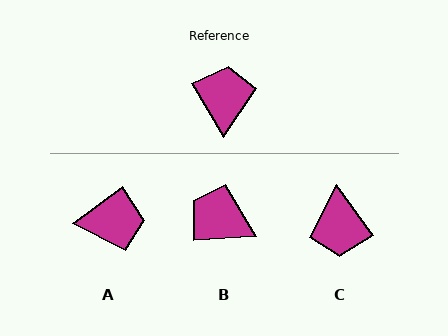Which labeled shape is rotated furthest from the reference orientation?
C, about 174 degrees away.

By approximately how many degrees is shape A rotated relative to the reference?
Approximately 84 degrees clockwise.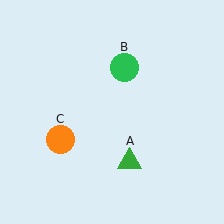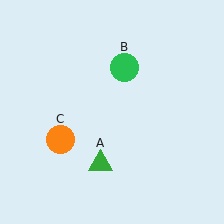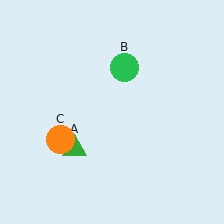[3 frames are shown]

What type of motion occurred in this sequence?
The green triangle (object A) rotated clockwise around the center of the scene.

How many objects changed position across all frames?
1 object changed position: green triangle (object A).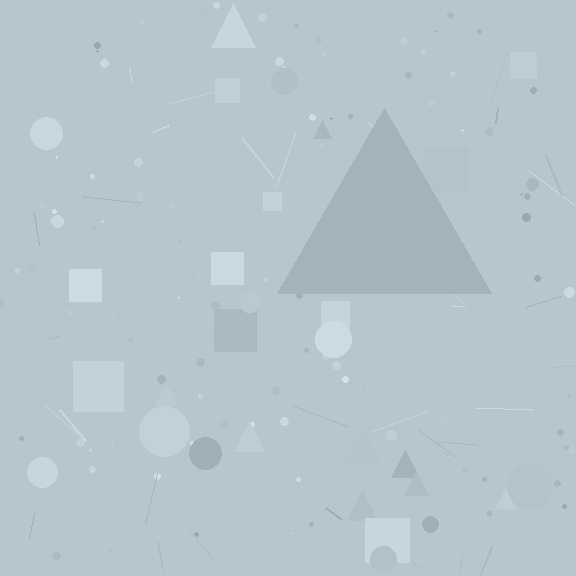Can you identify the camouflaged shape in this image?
The camouflaged shape is a triangle.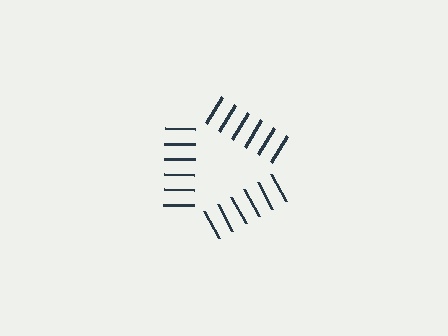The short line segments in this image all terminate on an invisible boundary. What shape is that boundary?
An illusory triangle — the line segments terminate on its edges but no continuous stroke is drawn.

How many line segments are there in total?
18 — 6 along each of the 3 edges.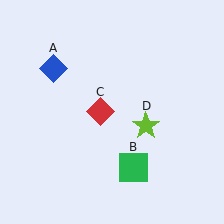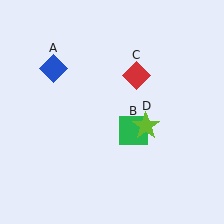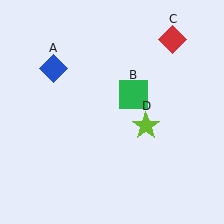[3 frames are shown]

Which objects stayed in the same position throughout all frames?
Blue diamond (object A) and lime star (object D) remained stationary.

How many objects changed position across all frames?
2 objects changed position: green square (object B), red diamond (object C).